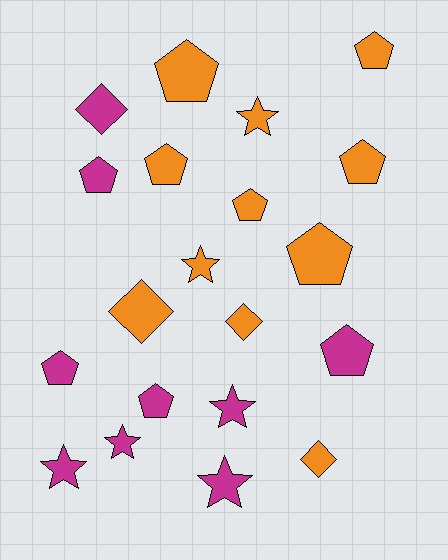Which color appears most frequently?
Orange, with 11 objects.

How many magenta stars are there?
There are 4 magenta stars.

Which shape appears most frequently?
Pentagon, with 10 objects.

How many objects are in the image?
There are 20 objects.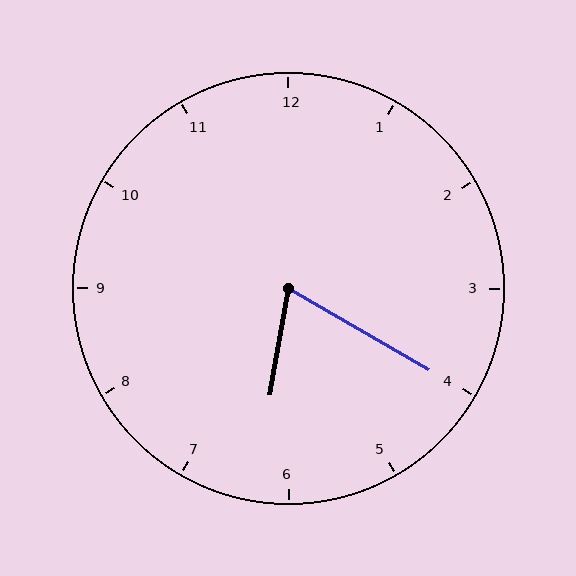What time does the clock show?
6:20.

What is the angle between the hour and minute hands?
Approximately 70 degrees.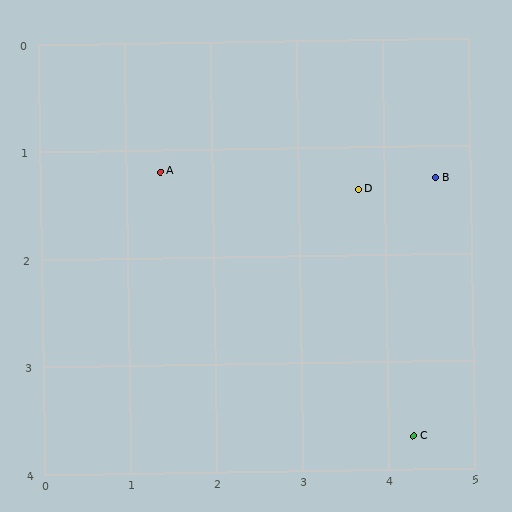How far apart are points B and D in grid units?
Points B and D are about 0.9 grid units apart.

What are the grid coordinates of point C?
Point C is at approximately (4.3, 3.7).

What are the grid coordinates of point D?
Point D is at approximately (3.7, 1.4).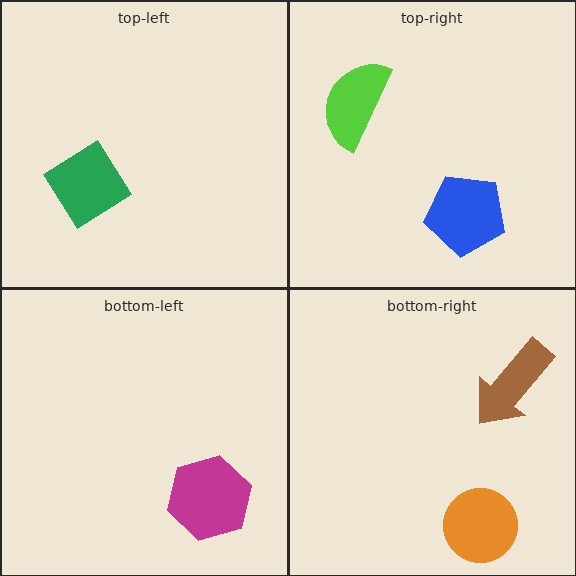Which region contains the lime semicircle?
The top-right region.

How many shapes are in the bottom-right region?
2.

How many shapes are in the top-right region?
2.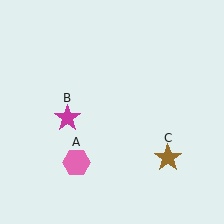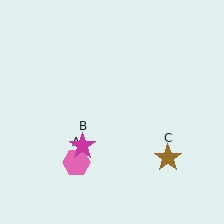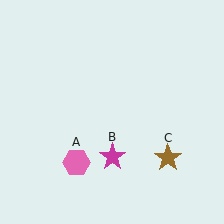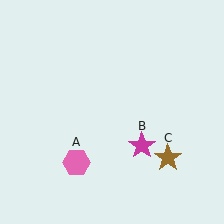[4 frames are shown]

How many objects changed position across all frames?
1 object changed position: magenta star (object B).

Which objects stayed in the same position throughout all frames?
Pink hexagon (object A) and brown star (object C) remained stationary.